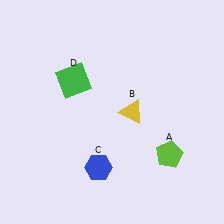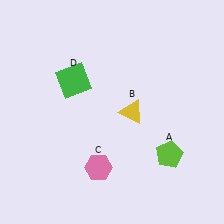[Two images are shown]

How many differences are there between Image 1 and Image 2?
There is 1 difference between the two images.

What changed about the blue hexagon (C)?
In Image 1, C is blue. In Image 2, it changed to pink.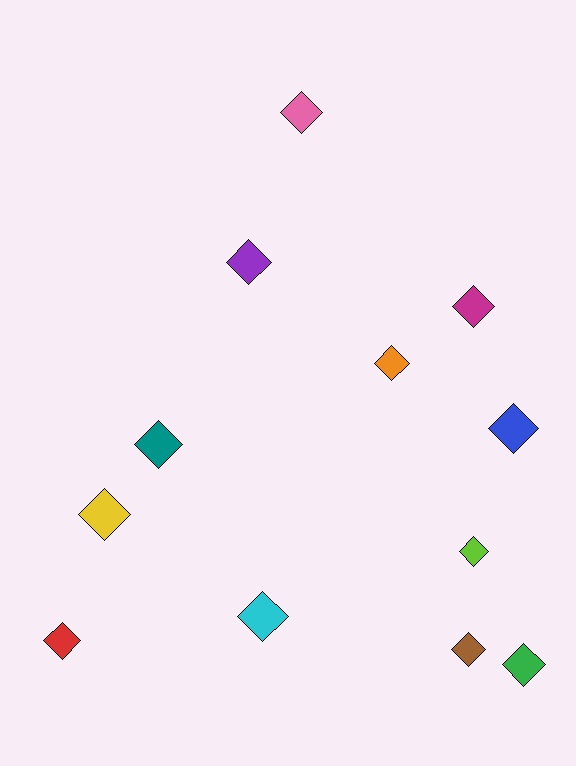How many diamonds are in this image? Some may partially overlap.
There are 12 diamonds.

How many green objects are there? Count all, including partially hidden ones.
There is 1 green object.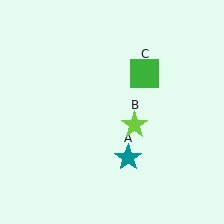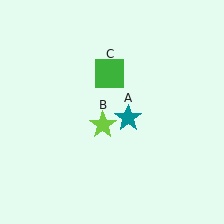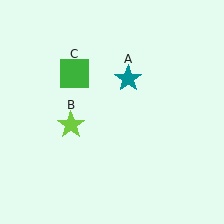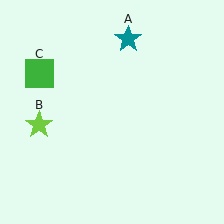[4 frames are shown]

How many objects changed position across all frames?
3 objects changed position: teal star (object A), lime star (object B), green square (object C).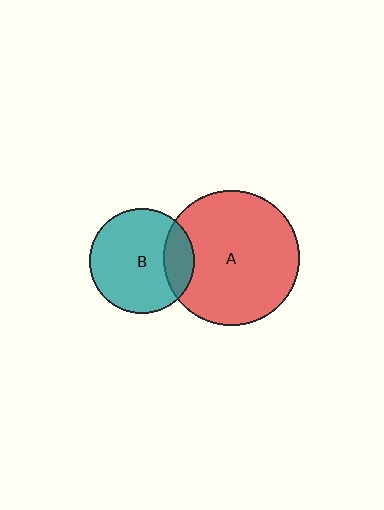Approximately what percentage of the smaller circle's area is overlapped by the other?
Approximately 20%.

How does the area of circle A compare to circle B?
Approximately 1.7 times.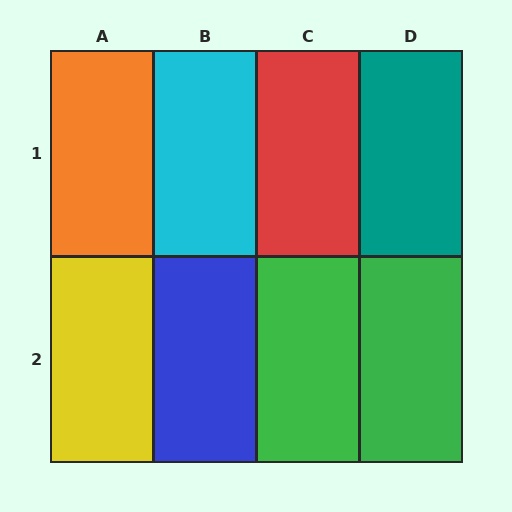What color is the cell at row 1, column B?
Cyan.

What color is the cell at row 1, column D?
Teal.